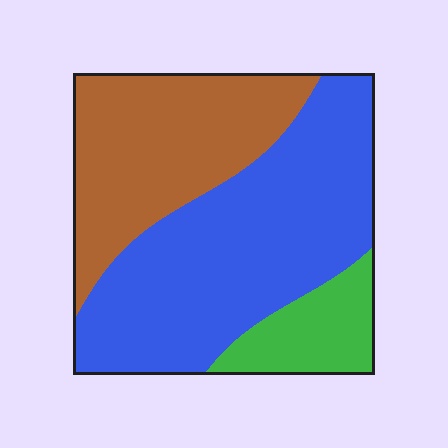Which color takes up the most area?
Blue, at roughly 55%.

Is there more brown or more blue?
Blue.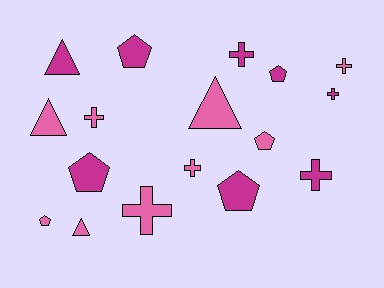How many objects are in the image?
There are 17 objects.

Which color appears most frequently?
Pink, with 9 objects.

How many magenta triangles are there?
There is 1 magenta triangle.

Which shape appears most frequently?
Cross, with 7 objects.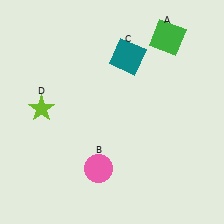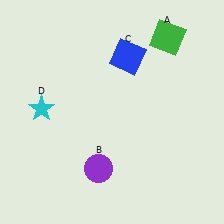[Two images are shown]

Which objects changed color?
B changed from pink to purple. C changed from teal to blue. D changed from lime to cyan.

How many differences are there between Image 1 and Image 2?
There are 3 differences between the two images.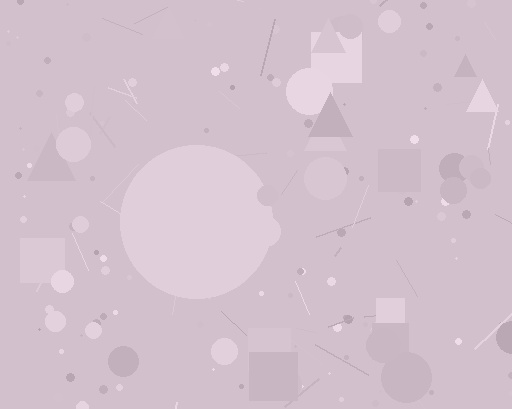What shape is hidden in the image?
A circle is hidden in the image.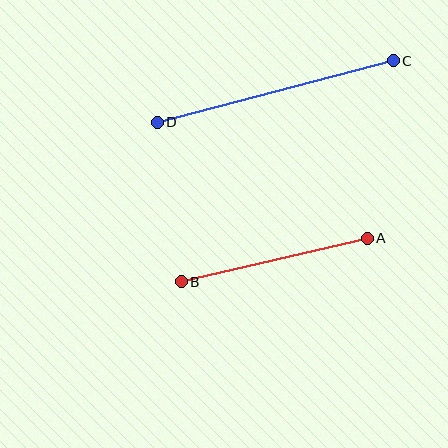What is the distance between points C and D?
The distance is approximately 244 pixels.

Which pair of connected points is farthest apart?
Points C and D are farthest apart.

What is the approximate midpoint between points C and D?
The midpoint is at approximately (275, 92) pixels.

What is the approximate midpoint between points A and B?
The midpoint is at approximately (274, 260) pixels.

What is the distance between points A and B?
The distance is approximately 191 pixels.